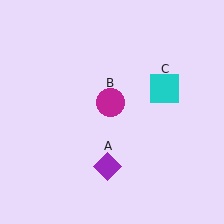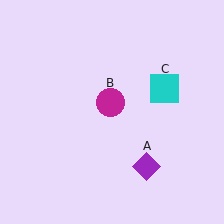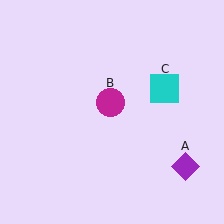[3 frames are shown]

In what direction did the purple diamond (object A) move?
The purple diamond (object A) moved right.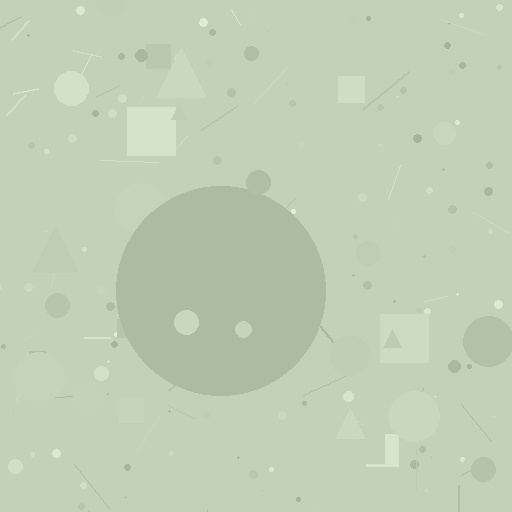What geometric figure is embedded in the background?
A circle is embedded in the background.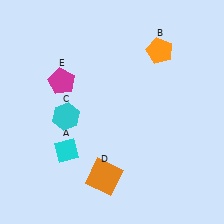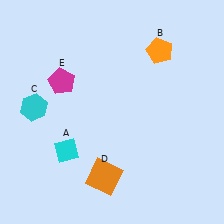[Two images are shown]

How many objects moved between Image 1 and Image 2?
1 object moved between the two images.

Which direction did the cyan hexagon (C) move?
The cyan hexagon (C) moved left.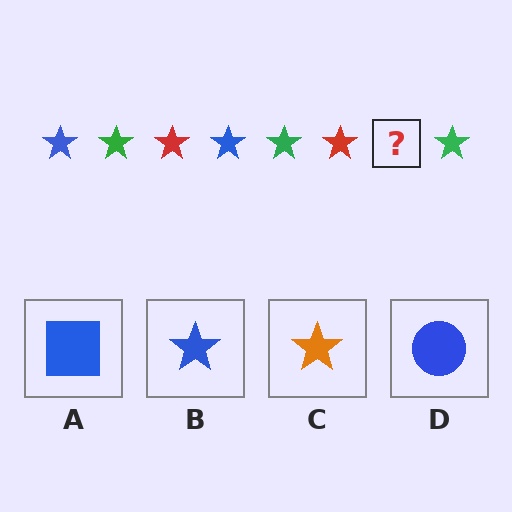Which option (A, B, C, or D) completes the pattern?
B.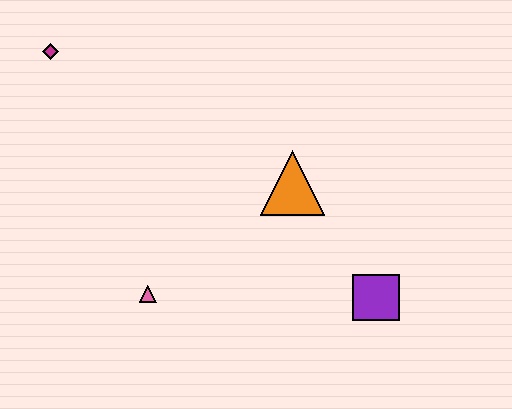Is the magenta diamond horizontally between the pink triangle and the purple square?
No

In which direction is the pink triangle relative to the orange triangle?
The pink triangle is to the left of the orange triangle.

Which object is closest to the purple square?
The orange triangle is closest to the purple square.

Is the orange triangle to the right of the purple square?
No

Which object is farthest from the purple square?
The magenta diamond is farthest from the purple square.